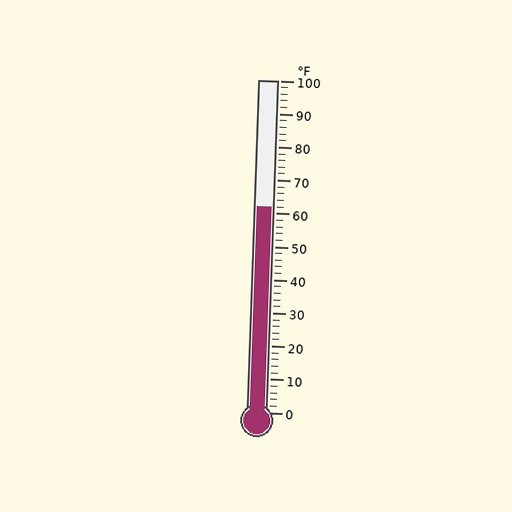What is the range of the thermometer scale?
The thermometer scale ranges from 0°F to 100°F.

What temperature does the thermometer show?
The thermometer shows approximately 62°F.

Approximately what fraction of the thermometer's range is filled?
The thermometer is filled to approximately 60% of its range.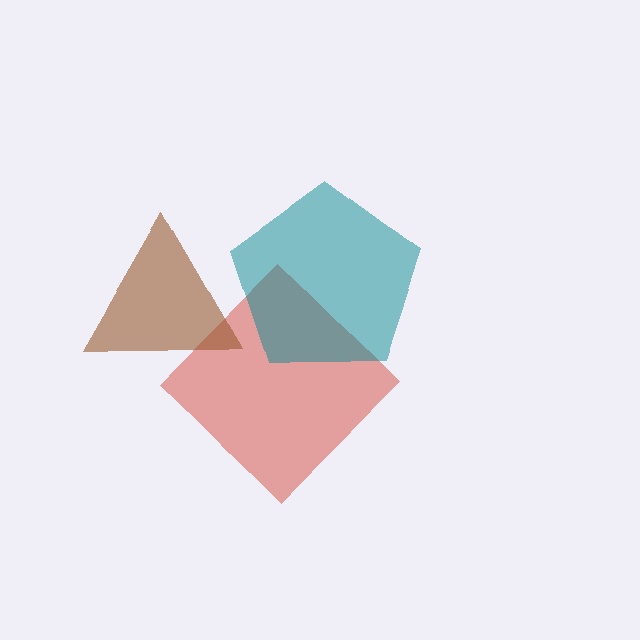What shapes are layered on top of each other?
The layered shapes are: a red diamond, a brown triangle, a teal pentagon.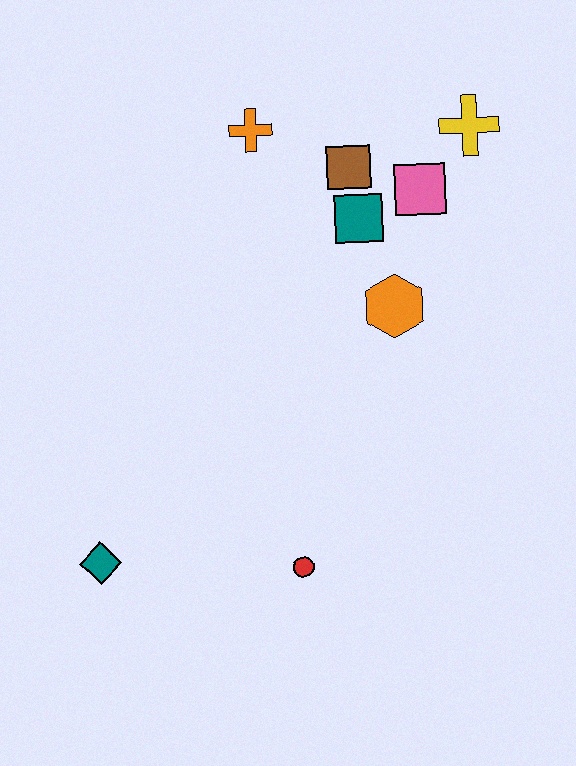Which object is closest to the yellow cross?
The pink square is closest to the yellow cross.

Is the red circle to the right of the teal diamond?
Yes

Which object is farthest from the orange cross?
The teal diamond is farthest from the orange cross.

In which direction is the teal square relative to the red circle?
The teal square is above the red circle.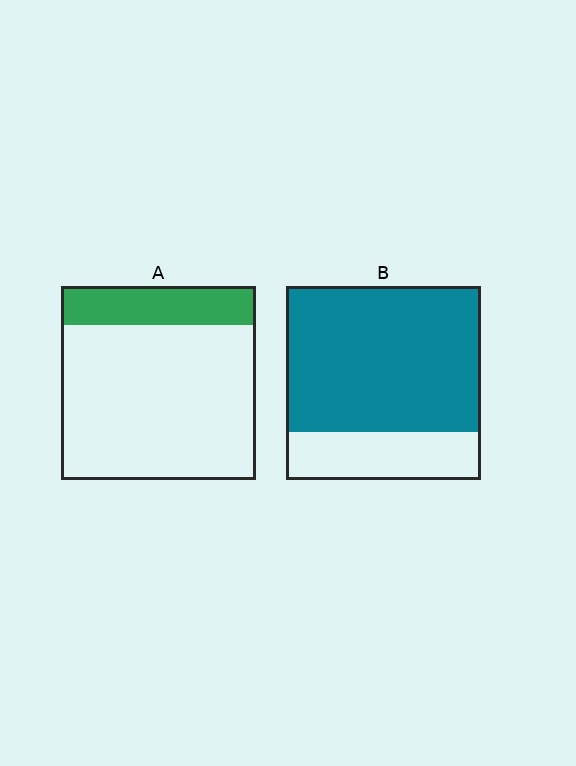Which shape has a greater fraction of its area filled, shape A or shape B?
Shape B.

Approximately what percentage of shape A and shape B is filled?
A is approximately 20% and B is approximately 75%.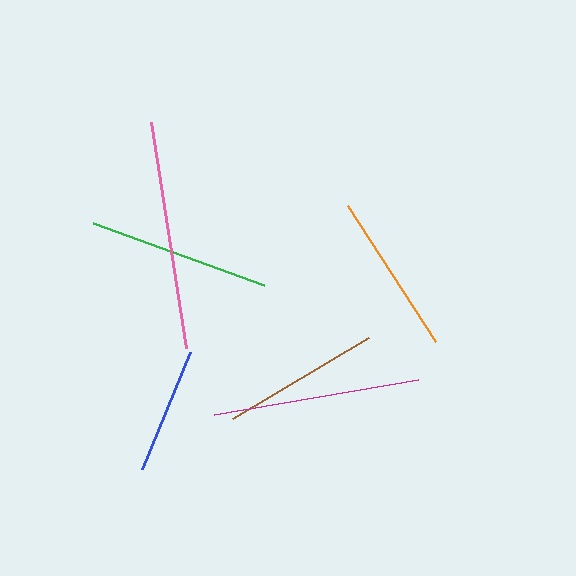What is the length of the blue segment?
The blue segment is approximately 126 pixels long.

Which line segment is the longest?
The pink line is the longest at approximately 229 pixels.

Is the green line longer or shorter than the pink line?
The pink line is longer than the green line.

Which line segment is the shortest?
The blue line is the shortest at approximately 126 pixels.